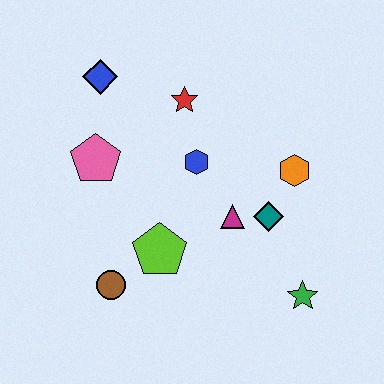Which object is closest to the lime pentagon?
The brown circle is closest to the lime pentagon.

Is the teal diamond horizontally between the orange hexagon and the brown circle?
Yes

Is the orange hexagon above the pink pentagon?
No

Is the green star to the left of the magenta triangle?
No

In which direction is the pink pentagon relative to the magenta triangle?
The pink pentagon is to the left of the magenta triangle.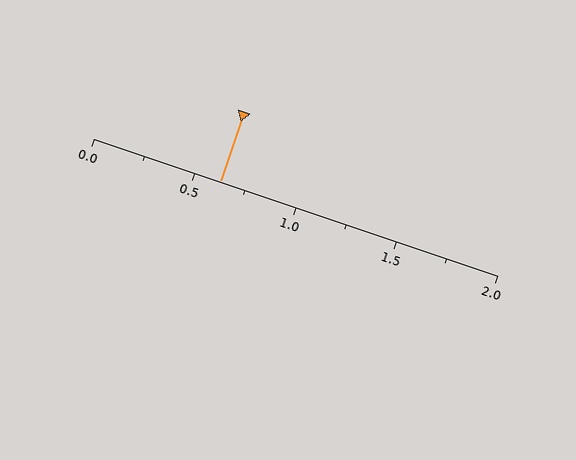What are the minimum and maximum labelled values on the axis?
The axis runs from 0.0 to 2.0.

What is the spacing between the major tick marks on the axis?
The major ticks are spaced 0.5 apart.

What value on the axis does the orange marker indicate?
The marker indicates approximately 0.62.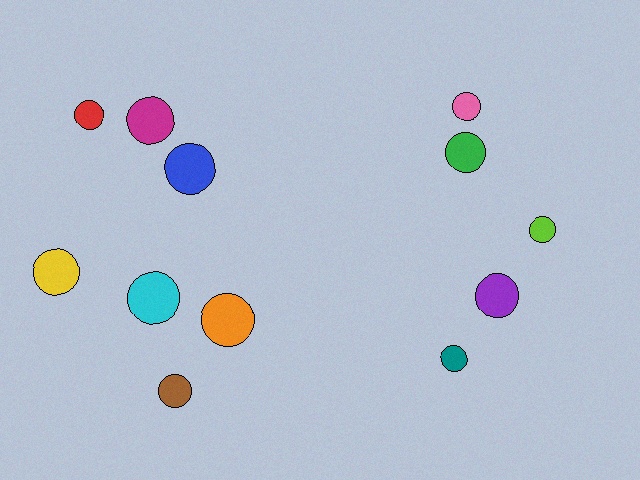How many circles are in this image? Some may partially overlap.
There are 12 circles.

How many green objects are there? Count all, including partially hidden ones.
There is 1 green object.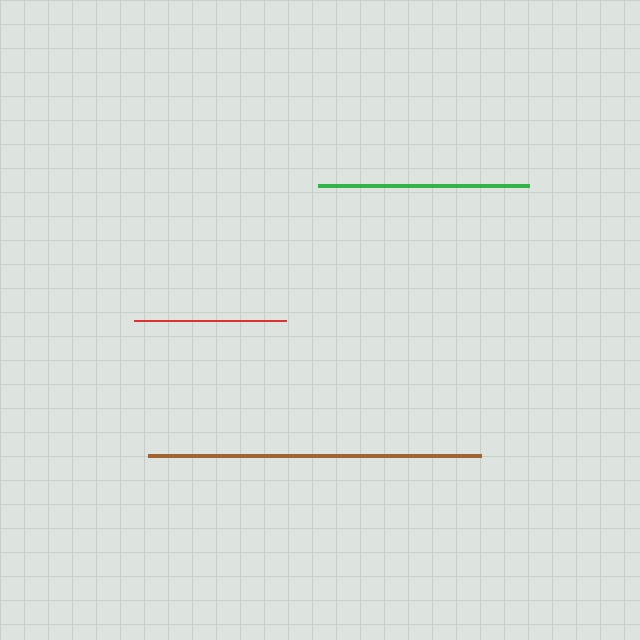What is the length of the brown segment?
The brown segment is approximately 333 pixels long.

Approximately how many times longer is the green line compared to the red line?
The green line is approximately 1.4 times the length of the red line.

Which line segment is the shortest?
The red line is the shortest at approximately 153 pixels.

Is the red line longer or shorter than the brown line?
The brown line is longer than the red line.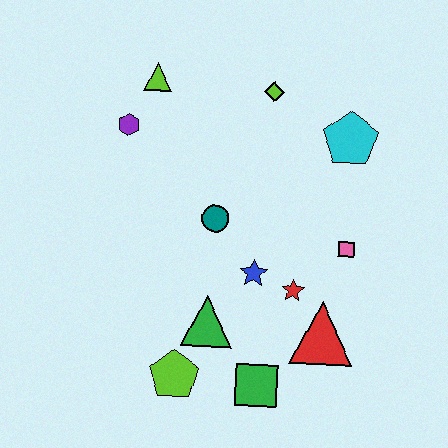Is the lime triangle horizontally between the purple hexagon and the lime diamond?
Yes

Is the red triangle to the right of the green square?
Yes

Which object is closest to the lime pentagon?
The green triangle is closest to the lime pentagon.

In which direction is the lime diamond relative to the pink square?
The lime diamond is above the pink square.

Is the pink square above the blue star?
Yes